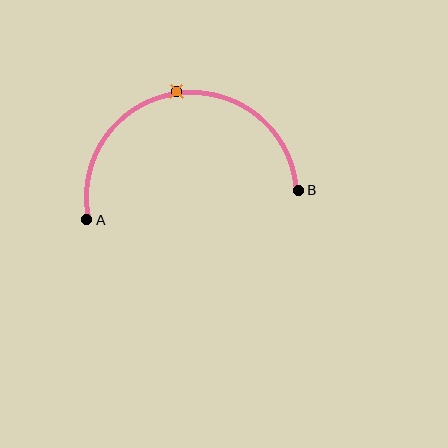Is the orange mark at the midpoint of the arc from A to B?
Yes. The orange mark lies on the arc at equal arc-length from both A and B — it is the arc midpoint.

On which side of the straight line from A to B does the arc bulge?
The arc bulges above the straight line connecting A and B.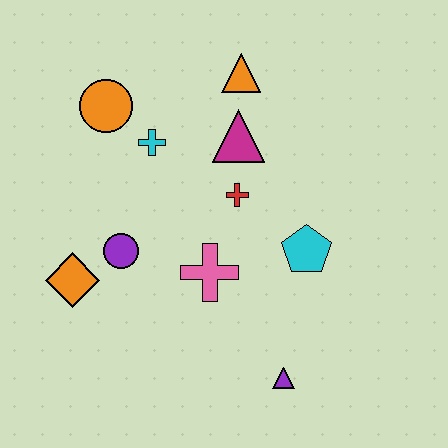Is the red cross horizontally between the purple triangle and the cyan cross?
Yes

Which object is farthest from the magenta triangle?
The purple triangle is farthest from the magenta triangle.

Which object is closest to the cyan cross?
The orange circle is closest to the cyan cross.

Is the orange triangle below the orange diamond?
No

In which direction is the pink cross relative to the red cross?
The pink cross is below the red cross.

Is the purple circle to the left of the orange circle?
No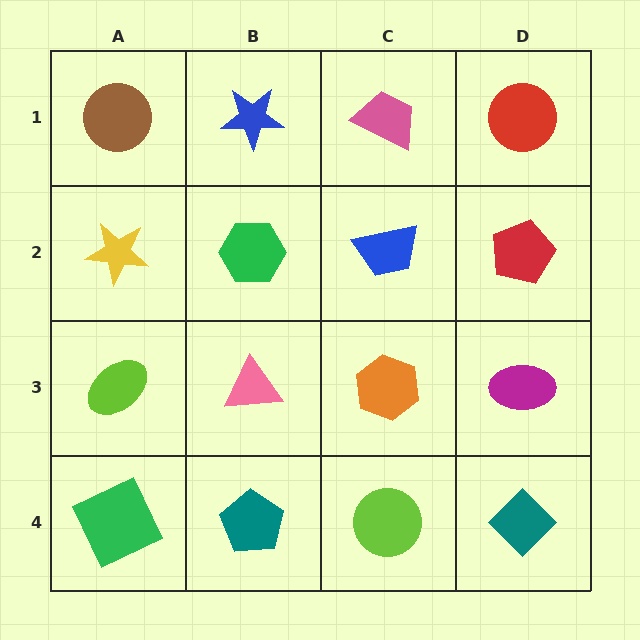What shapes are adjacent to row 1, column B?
A green hexagon (row 2, column B), a brown circle (row 1, column A), a pink trapezoid (row 1, column C).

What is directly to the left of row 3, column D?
An orange hexagon.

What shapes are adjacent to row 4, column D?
A magenta ellipse (row 3, column D), a lime circle (row 4, column C).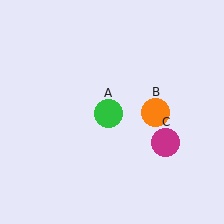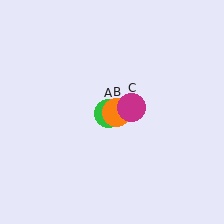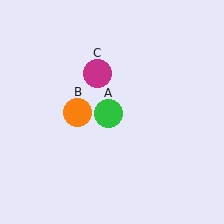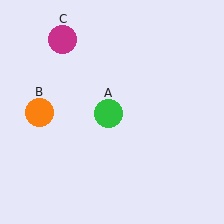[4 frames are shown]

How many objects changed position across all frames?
2 objects changed position: orange circle (object B), magenta circle (object C).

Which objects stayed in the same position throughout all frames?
Green circle (object A) remained stationary.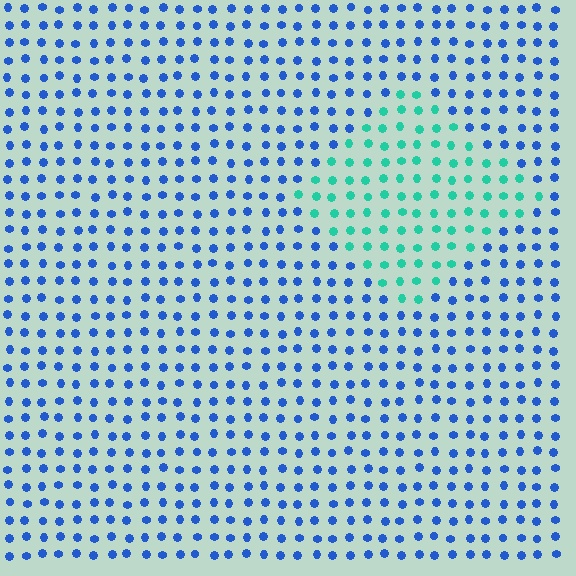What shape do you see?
I see a diamond.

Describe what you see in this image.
The image is filled with small blue elements in a uniform arrangement. A diamond-shaped region is visible where the elements are tinted to a slightly different hue, forming a subtle color boundary.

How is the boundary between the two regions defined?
The boundary is defined purely by a slight shift in hue (about 56 degrees). Spacing, size, and orientation are identical on both sides.